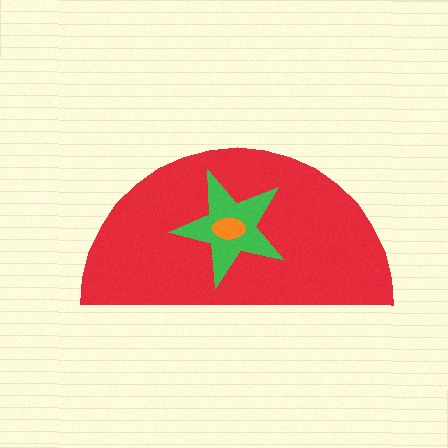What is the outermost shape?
The red semicircle.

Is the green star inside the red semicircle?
Yes.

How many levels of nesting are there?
3.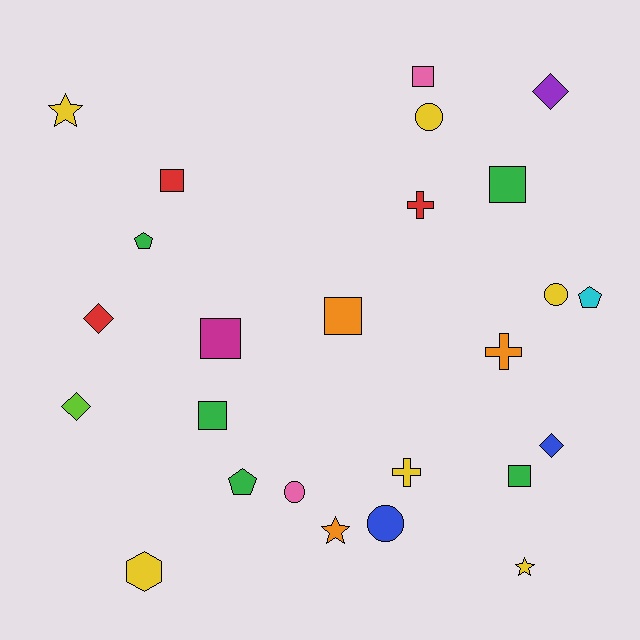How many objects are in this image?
There are 25 objects.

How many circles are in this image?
There are 4 circles.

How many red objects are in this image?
There are 3 red objects.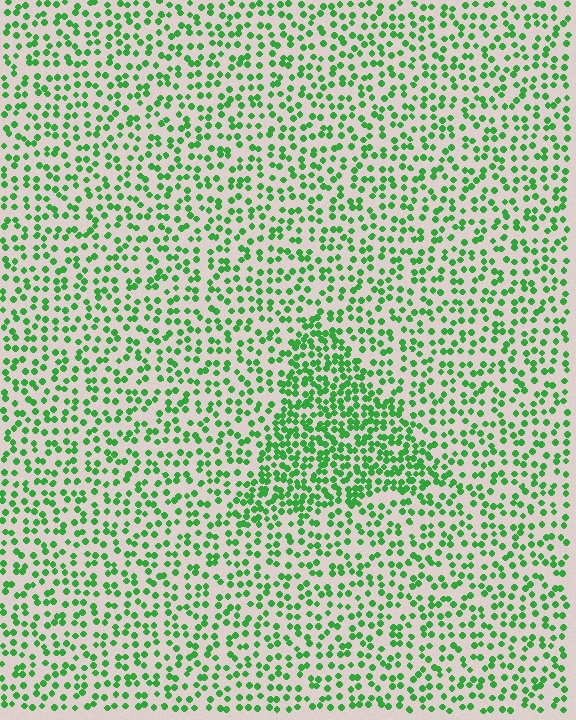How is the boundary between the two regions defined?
The boundary is defined by a change in element density (approximately 1.9x ratio). All elements are the same color, size, and shape.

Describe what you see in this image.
The image contains small green elements arranged at two different densities. A triangle-shaped region is visible where the elements are more densely packed than the surrounding area.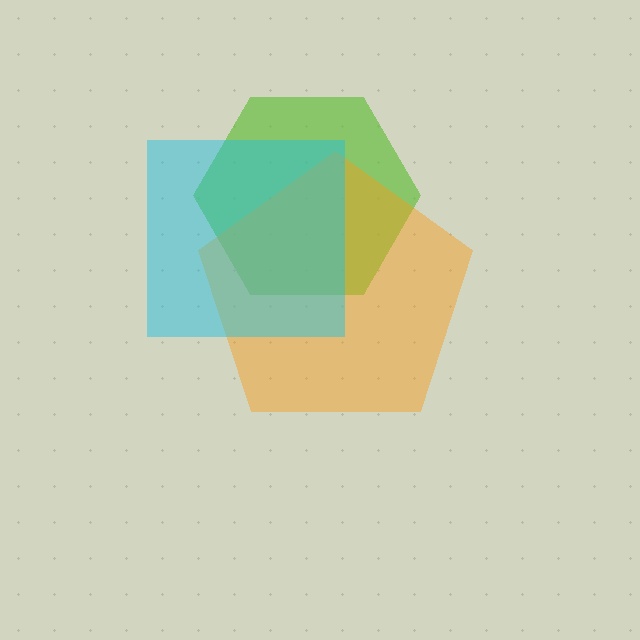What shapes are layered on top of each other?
The layered shapes are: a lime hexagon, an orange pentagon, a cyan square.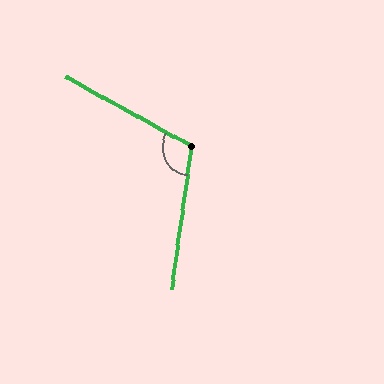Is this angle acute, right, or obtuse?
It is obtuse.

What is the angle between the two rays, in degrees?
Approximately 111 degrees.